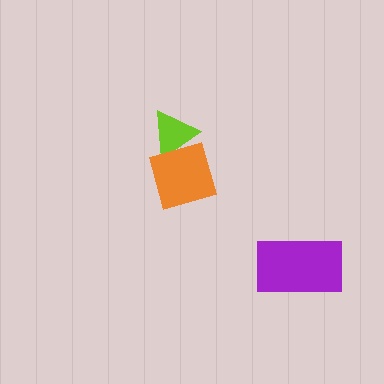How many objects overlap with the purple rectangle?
0 objects overlap with the purple rectangle.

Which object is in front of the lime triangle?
The orange diamond is in front of the lime triangle.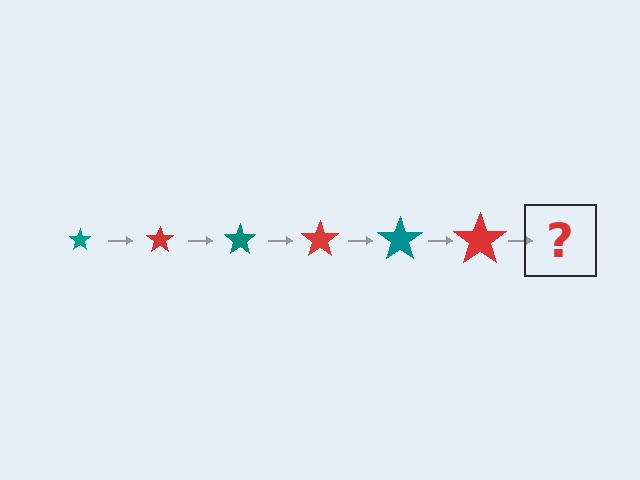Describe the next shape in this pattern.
It should be a teal star, larger than the previous one.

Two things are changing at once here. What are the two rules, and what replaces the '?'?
The two rules are that the star grows larger each step and the color cycles through teal and red. The '?' should be a teal star, larger than the previous one.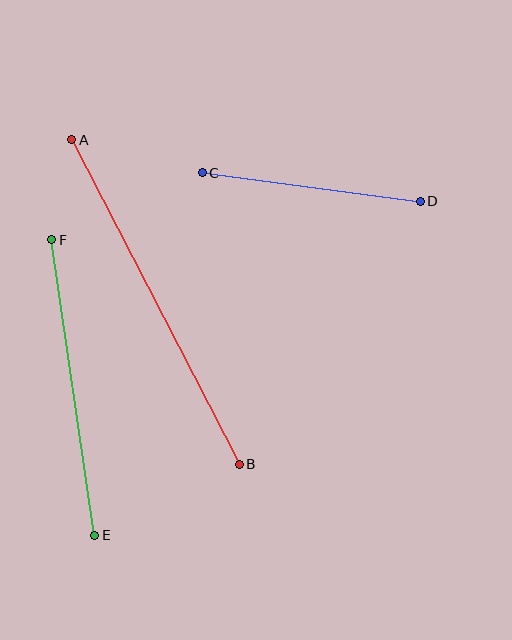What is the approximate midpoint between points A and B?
The midpoint is at approximately (155, 302) pixels.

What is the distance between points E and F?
The distance is approximately 299 pixels.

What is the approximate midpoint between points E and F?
The midpoint is at approximately (73, 388) pixels.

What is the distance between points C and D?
The distance is approximately 220 pixels.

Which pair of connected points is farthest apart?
Points A and B are farthest apart.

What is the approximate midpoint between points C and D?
The midpoint is at approximately (311, 187) pixels.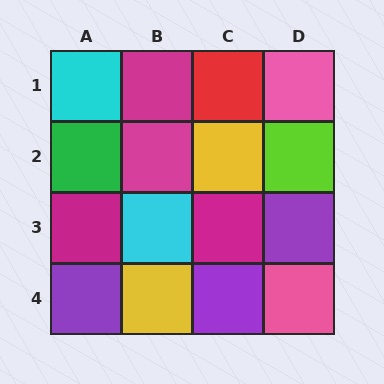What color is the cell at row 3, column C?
Magenta.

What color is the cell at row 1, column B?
Magenta.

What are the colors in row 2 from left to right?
Green, magenta, yellow, lime.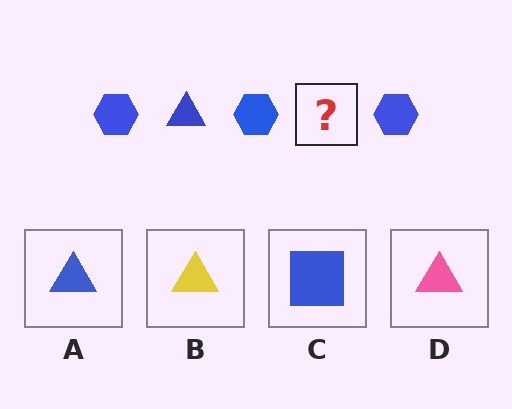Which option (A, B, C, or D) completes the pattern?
A.